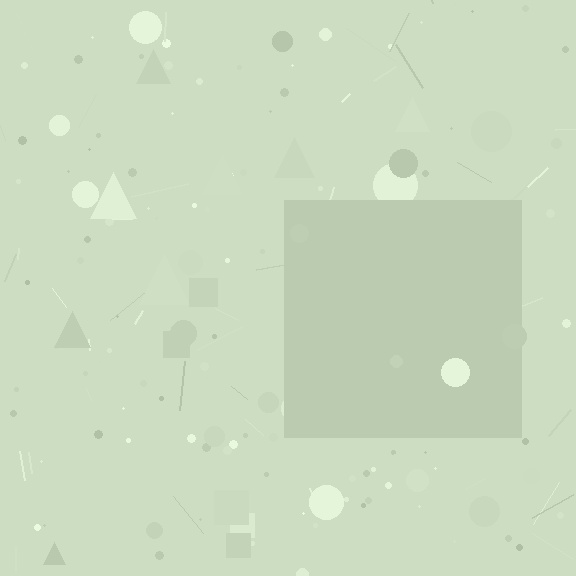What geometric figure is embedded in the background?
A square is embedded in the background.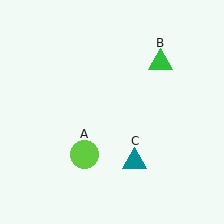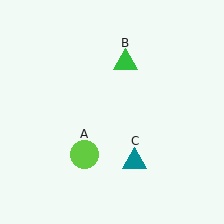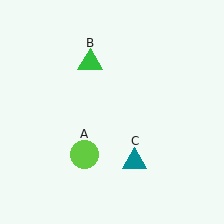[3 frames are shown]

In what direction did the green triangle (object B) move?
The green triangle (object B) moved left.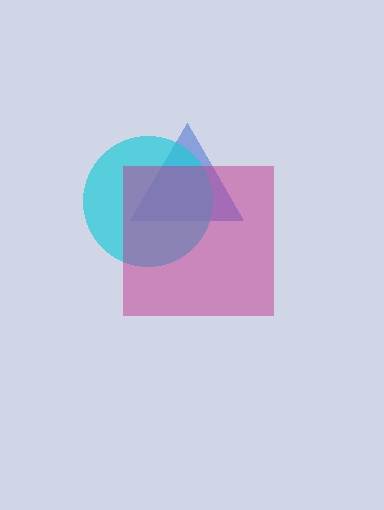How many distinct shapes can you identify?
There are 3 distinct shapes: a blue triangle, a cyan circle, a magenta square.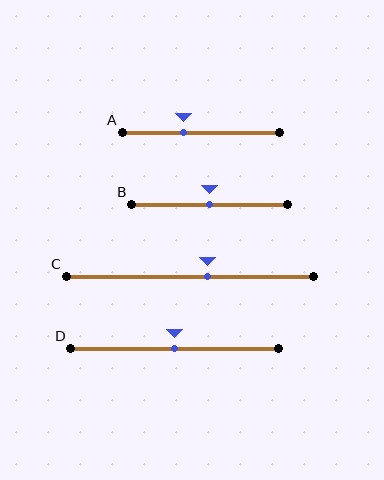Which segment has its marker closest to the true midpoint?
Segment B has its marker closest to the true midpoint.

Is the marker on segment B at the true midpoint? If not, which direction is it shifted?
Yes, the marker on segment B is at the true midpoint.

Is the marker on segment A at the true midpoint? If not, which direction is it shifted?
No, the marker on segment A is shifted to the left by about 11% of the segment length.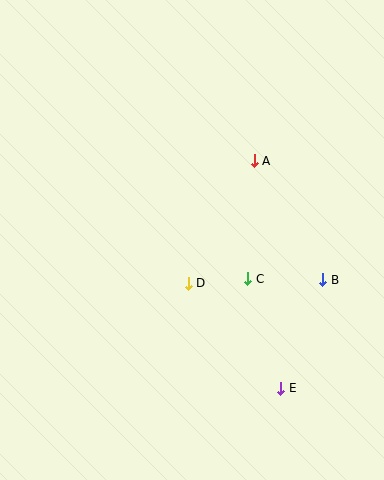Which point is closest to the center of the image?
Point D at (188, 283) is closest to the center.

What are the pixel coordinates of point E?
Point E is at (281, 388).